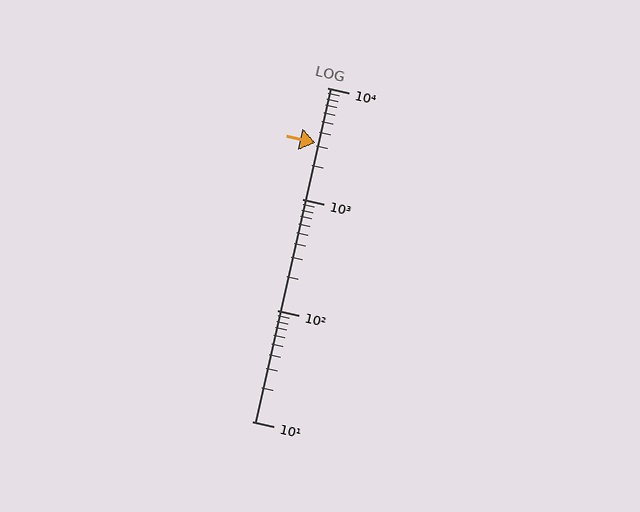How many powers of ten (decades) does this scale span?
The scale spans 3 decades, from 10 to 10000.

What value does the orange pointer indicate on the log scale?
The pointer indicates approximately 3200.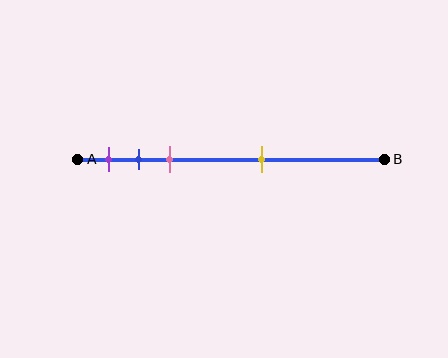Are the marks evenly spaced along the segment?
No, the marks are not evenly spaced.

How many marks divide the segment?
There are 4 marks dividing the segment.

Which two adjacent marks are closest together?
The blue and pink marks are the closest adjacent pair.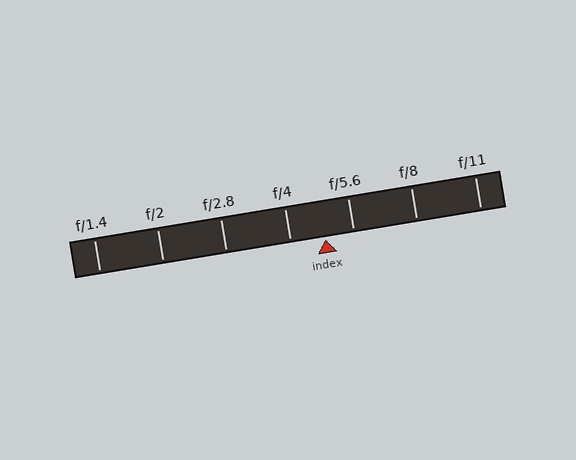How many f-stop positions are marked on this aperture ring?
There are 7 f-stop positions marked.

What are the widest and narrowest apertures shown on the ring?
The widest aperture shown is f/1.4 and the narrowest is f/11.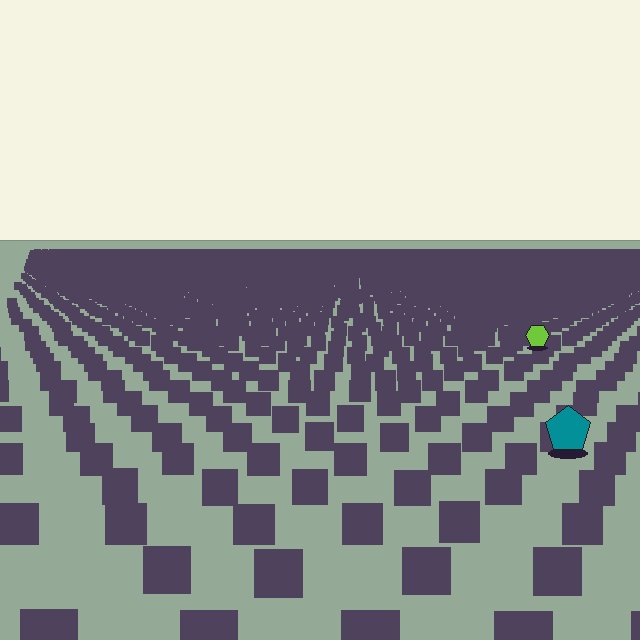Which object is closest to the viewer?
The teal pentagon is closest. The texture marks near it are larger and more spread out.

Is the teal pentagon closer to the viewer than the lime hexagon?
Yes. The teal pentagon is closer — you can tell from the texture gradient: the ground texture is coarser near it.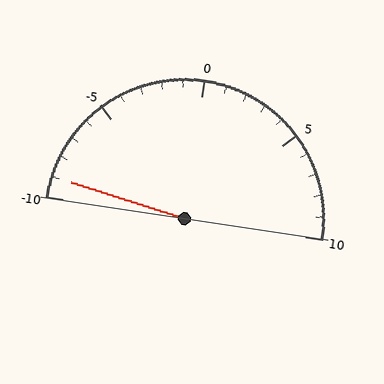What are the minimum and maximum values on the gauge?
The gauge ranges from -10 to 10.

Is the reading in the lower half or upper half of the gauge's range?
The reading is in the lower half of the range (-10 to 10).